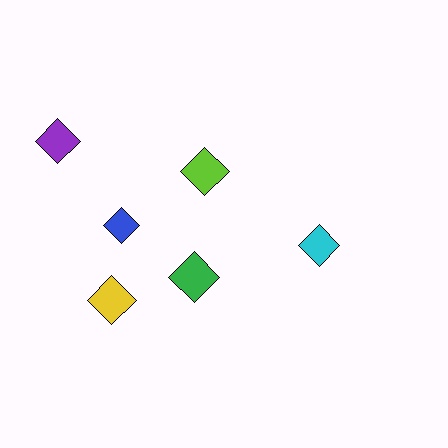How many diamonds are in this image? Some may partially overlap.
There are 6 diamonds.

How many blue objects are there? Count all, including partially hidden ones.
There is 1 blue object.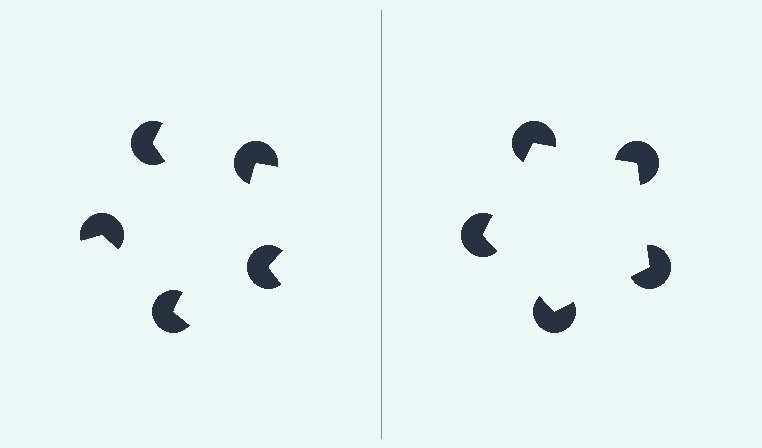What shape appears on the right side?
An illusory pentagon.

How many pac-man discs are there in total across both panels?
10 — 5 on each side.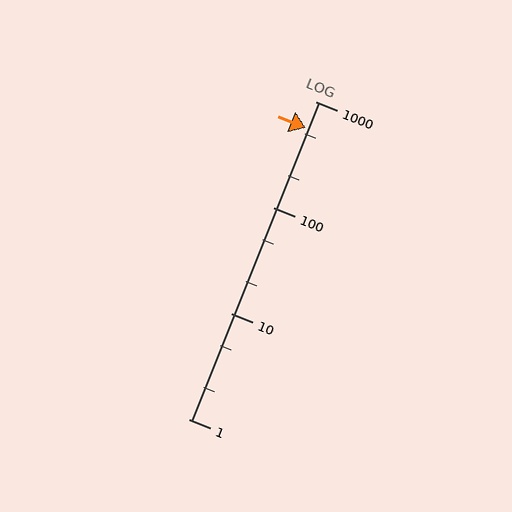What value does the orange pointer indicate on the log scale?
The pointer indicates approximately 560.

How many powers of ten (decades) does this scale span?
The scale spans 3 decades, from 1 to 1000.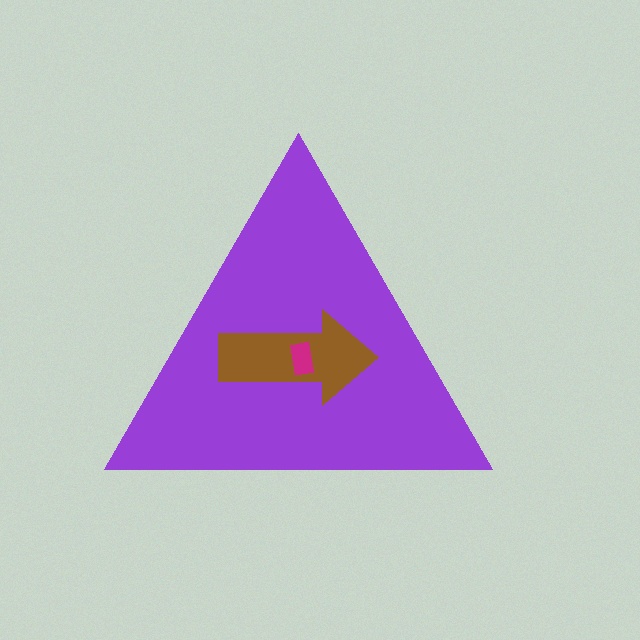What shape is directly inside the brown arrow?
The magenta rectangle.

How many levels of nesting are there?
3.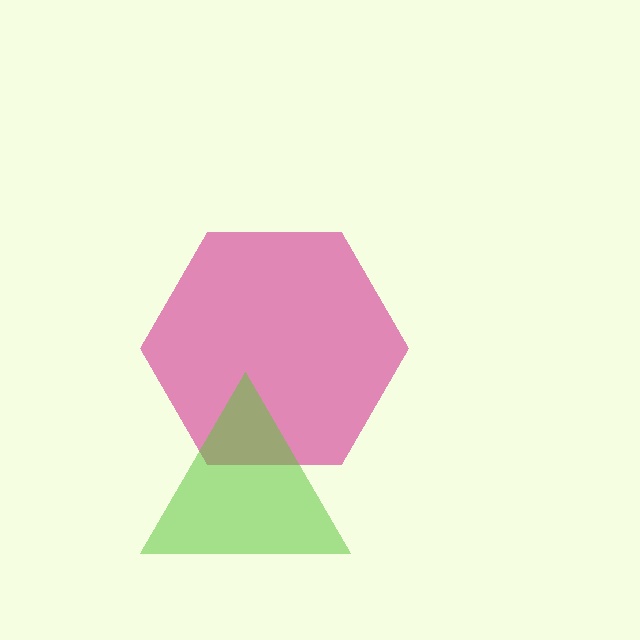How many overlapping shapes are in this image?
There are 2 overlapping shapes in the image.